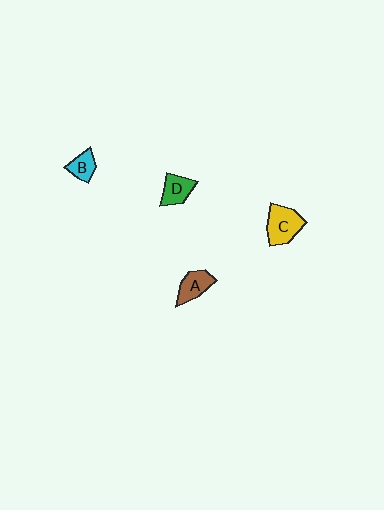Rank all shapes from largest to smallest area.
From largest to smallest: C (yellow), A (brown), D (green), B (cyan).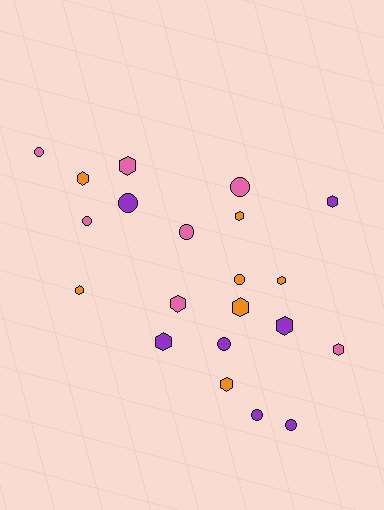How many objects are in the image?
There are 21 objects.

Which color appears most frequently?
Orange, with 7 objects.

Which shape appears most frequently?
Hexagon, with 12 objects.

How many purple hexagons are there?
There are 3 purple hexagons.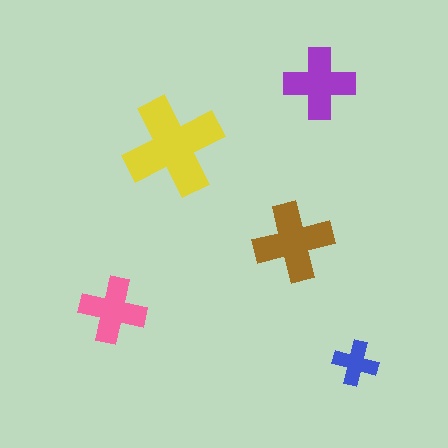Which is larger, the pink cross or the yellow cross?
The yellow one.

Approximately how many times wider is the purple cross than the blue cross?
About 1.5 times wider.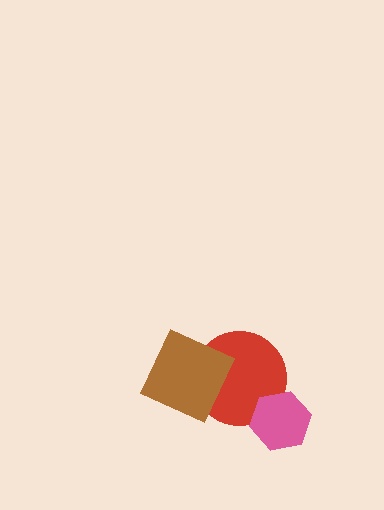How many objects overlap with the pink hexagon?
1 object overlaps with the pink hexagon.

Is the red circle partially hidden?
Yes, it is partially covered by another shape.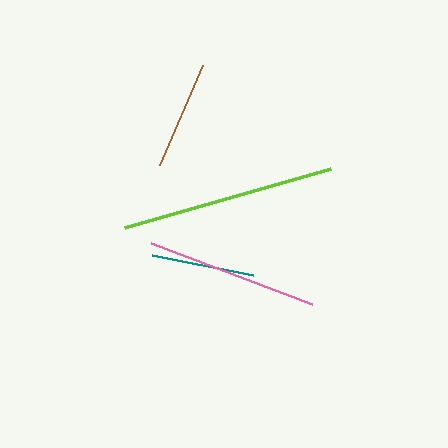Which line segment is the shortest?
The teal line is the shortest at approximately 104 pixels.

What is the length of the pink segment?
The pink segment is approximately 172 pixels long.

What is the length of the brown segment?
The brown segment is approximately 108 pixels long.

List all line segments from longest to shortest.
From longest to shortest: lime, pink, brown, teal.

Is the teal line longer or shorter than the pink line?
The pink line is longer than the teal line.